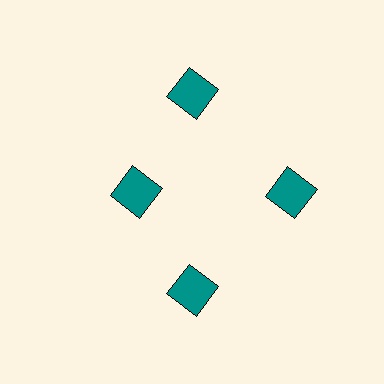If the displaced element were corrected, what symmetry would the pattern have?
It would have 4-fold rotational symmetry — the pattern would map onto itself every 90 degrees.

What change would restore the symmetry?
The symmetry would be restored by moving it outward, back onto the ring so that all 4 squares sit at equal angles and equal distance from the center.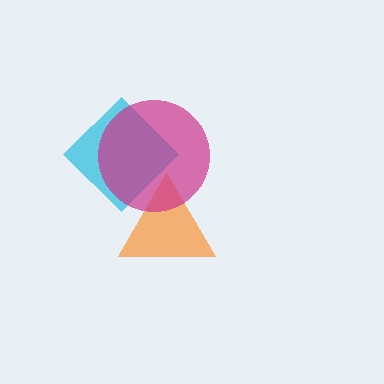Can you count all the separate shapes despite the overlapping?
Yes, there are 3 separate shapes.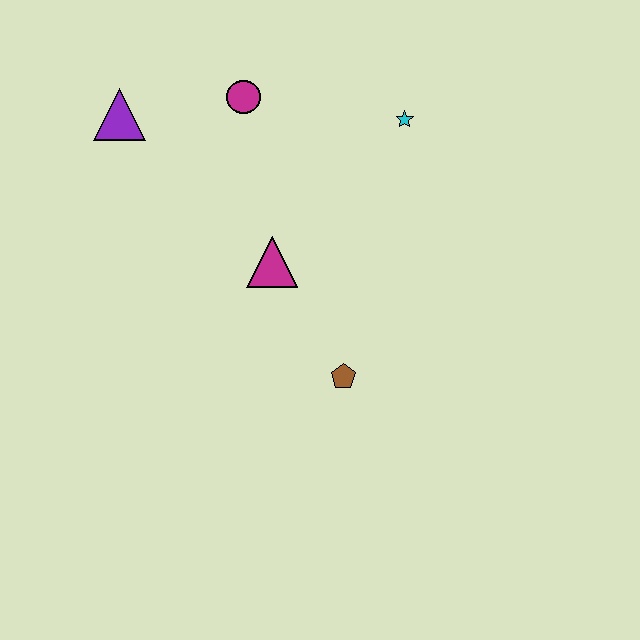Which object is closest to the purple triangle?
The magenta circle is closest to the purple triangle.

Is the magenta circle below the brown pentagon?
No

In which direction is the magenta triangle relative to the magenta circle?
The magenta triangle is below the magenta circle.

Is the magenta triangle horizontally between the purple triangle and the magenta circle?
No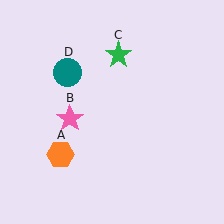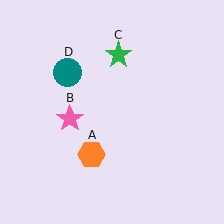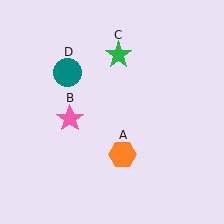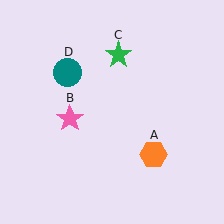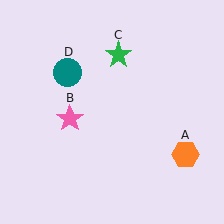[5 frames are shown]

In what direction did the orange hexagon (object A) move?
The orange hexagon (object A) moved right.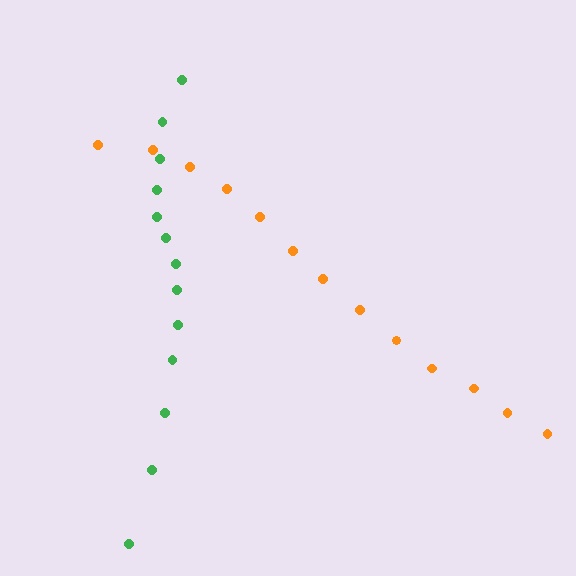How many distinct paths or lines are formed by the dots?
There are 2 distinct paths.